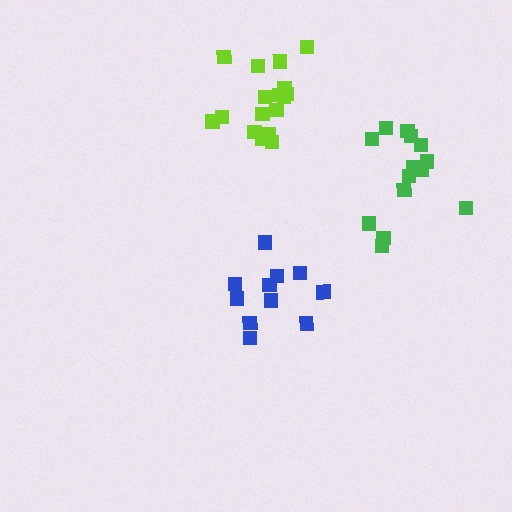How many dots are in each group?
Group 1: 14 dots, Group 2: 17 dots, Group 3: 11 dots (42 total).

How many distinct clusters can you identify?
There are 3 distinct clusters.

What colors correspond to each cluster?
The clusters are colored: green, lime, blue.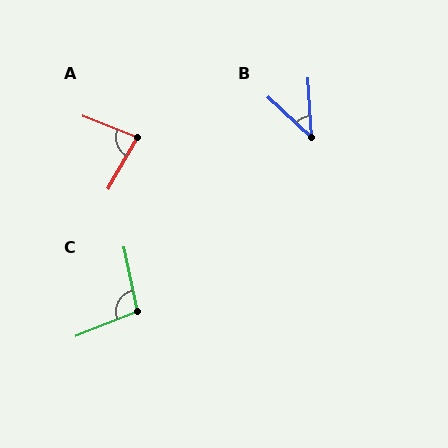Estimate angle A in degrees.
Approximately 82 degrees.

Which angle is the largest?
C, at approximately 100 degrees.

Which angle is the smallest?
B, at approximately 44 degrees.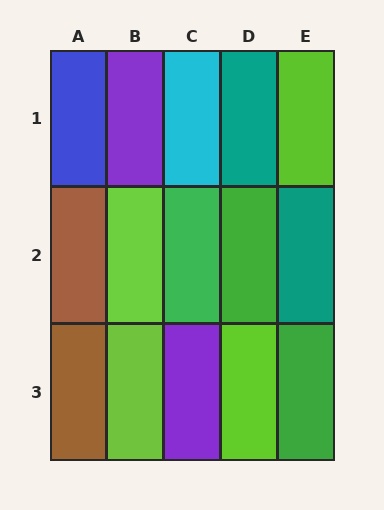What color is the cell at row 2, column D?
Green.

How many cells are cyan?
1 cell is cyan.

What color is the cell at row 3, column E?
Green.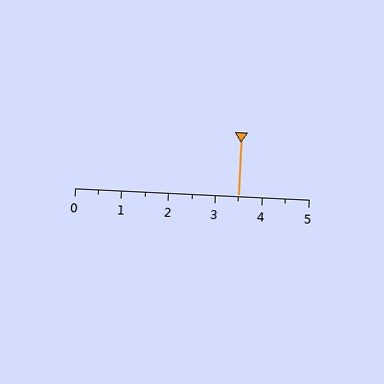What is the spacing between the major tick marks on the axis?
The major ticks are spaced 1 apart.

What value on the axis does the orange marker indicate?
The marker indicates approximately 3.5.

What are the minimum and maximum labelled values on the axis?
The axis runs from 0 to 5.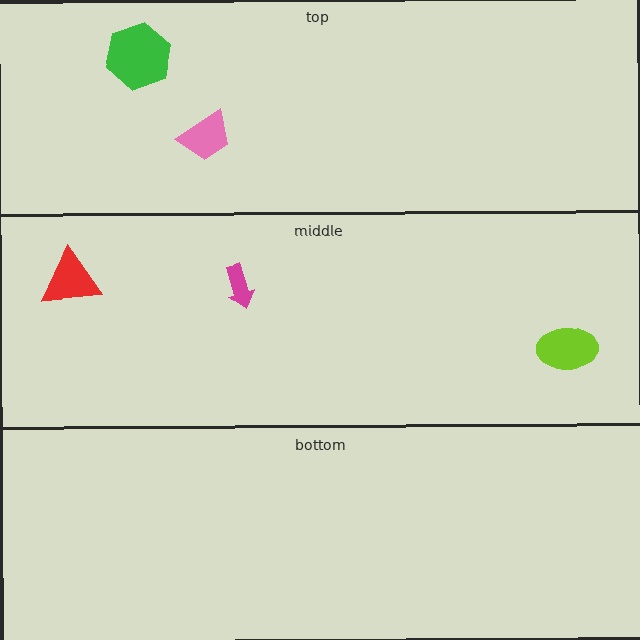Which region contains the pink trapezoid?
The top region.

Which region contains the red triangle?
The middle region.